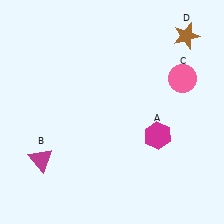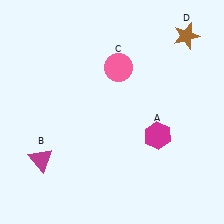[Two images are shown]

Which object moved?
The pink circle (C) moved left.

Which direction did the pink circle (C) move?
The pink circle (C) moved left.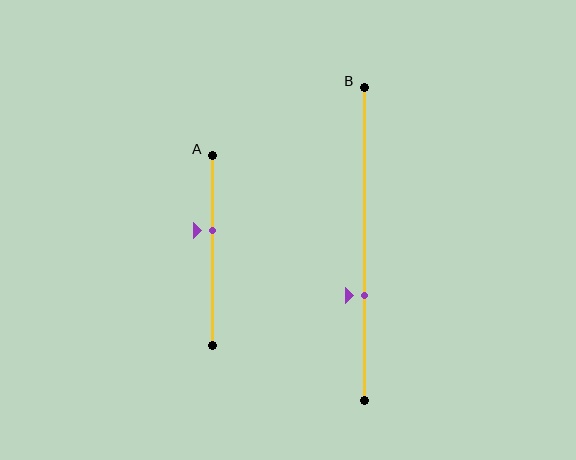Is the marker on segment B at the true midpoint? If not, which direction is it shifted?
No, the marker on segment B is shifted downward by about 16% of the segment length.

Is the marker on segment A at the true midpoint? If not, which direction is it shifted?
No, the marker on segment A is shifted upward by about 10% of the segment length.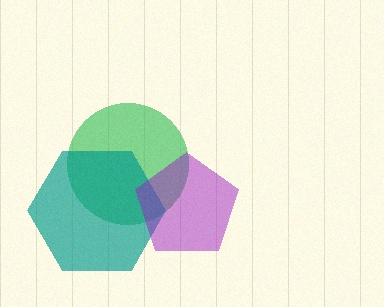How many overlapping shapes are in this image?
There are 3 overlapping shapes in the image.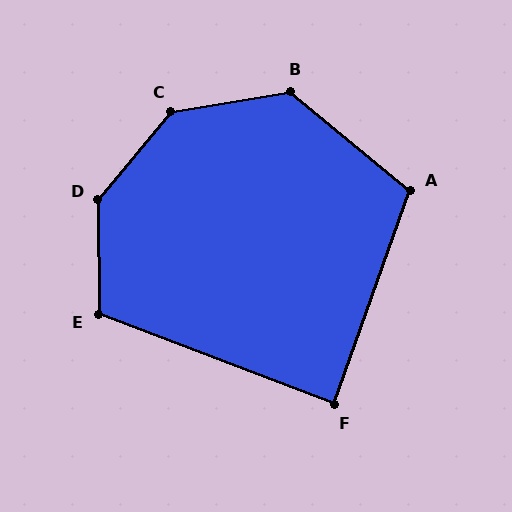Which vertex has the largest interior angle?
D, at approximately 140 degrees.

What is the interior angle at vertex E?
Approximately 111 degrees (obtuse).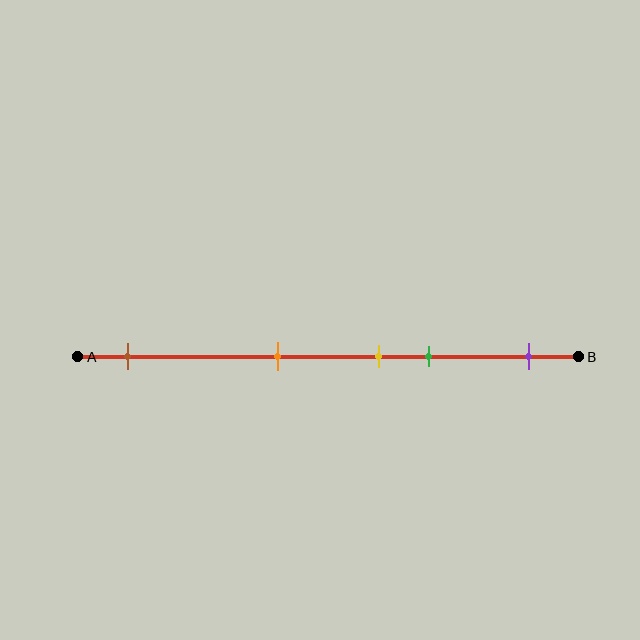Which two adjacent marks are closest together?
The yellow and green marks are the closest adjacent pair.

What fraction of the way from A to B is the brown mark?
The brown mark is approximately 10% (0.1) of the way from A to B.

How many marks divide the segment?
There are 5 marks dividing the segment.